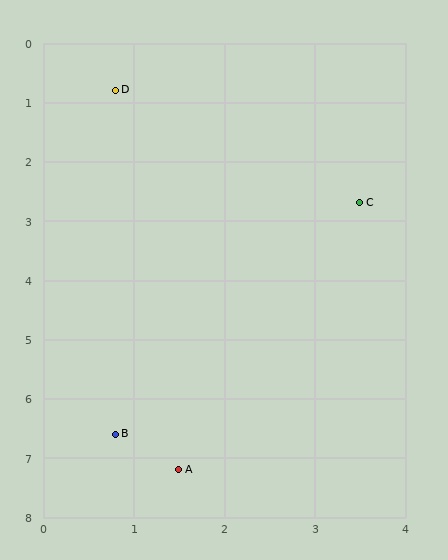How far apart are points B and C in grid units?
Points B and C are about 4.7 grid units apart.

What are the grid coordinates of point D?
Point D is at approximately (0.8, 0.8).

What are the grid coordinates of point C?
Point C is at approximately (3.5, 2.7).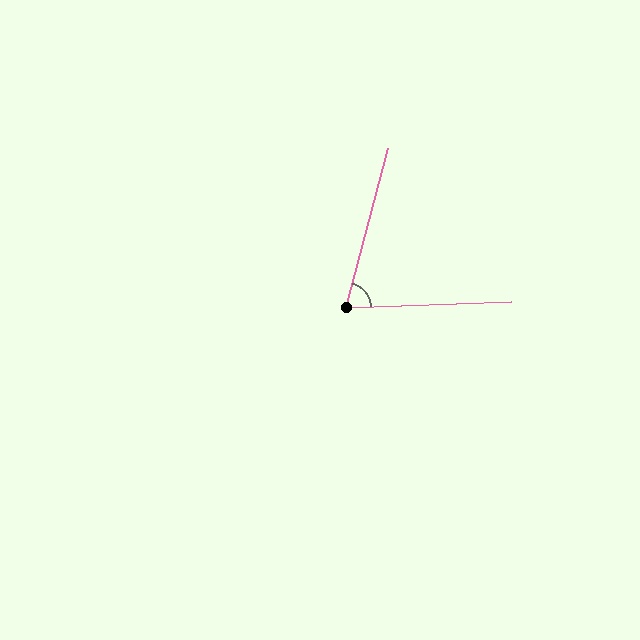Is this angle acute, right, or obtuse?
It is acute.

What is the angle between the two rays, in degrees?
Approximately 73 degrees.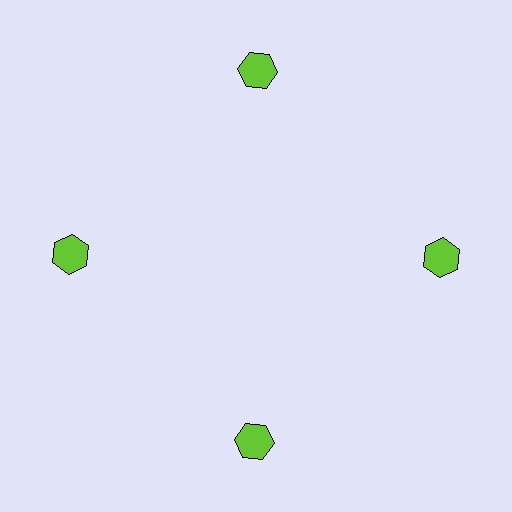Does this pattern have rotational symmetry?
Yes, this pattern has 4-fold rotational symmetry. It looks the same after rotating 90 degrees around the center.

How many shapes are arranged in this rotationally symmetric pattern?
There are 4 shapes, arranged in 4 groups of 1.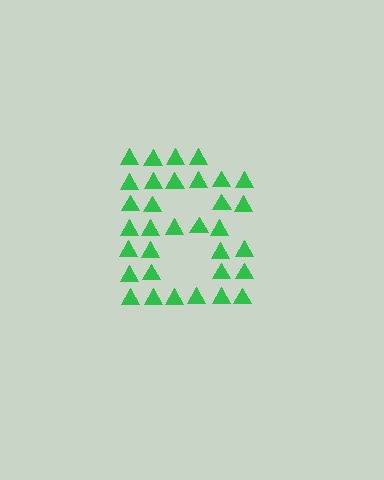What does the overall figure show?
The overall figure shows the letter B.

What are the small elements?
The small elements are triangles.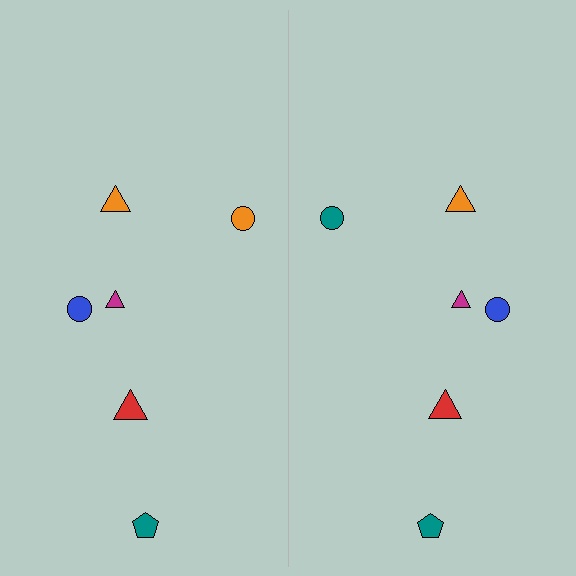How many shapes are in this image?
There are 12 shapes in this image.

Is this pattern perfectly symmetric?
No, the pattern is not perfectly symmetric. The teal circle on the right side breaks the symmetry — its mirror counterpart is orange.